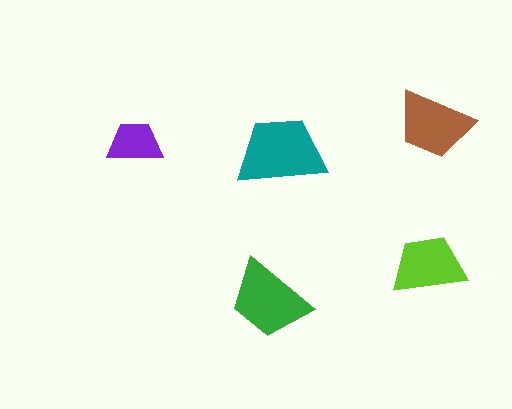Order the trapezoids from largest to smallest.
the teal one, the green one, the brown one, the lime one, the purple one.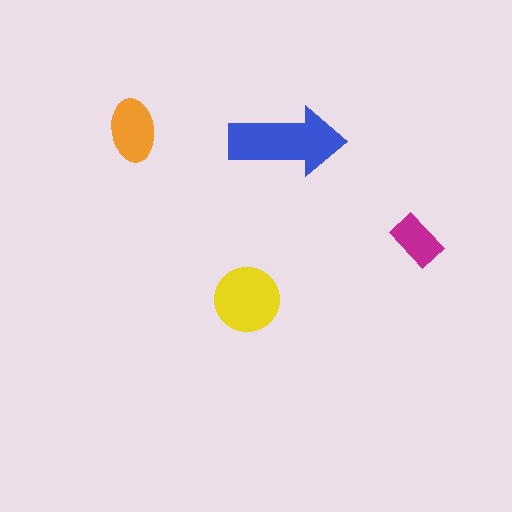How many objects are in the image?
There are 4 objects in the image.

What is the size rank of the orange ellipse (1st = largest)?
3rd.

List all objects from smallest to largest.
The magenta rectangle, the orange ellipse, the yellow circle, the blue arrow.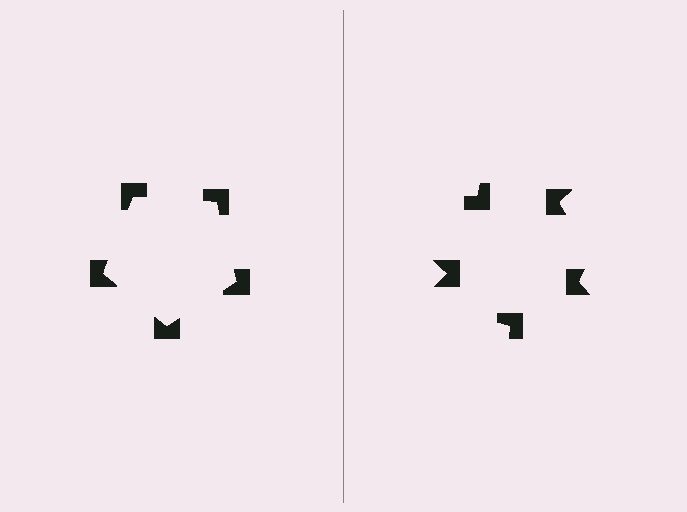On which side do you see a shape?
An illusory pentagon appears on the left side. On the right side the wedge cuts are rotated, so no coherent shape forms.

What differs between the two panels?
The notched squares are positioned identically on both sides; only the wedge orientations differ. On the left they align to a pentagon; on the right they are misaligned.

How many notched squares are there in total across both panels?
10 — 5 on each side.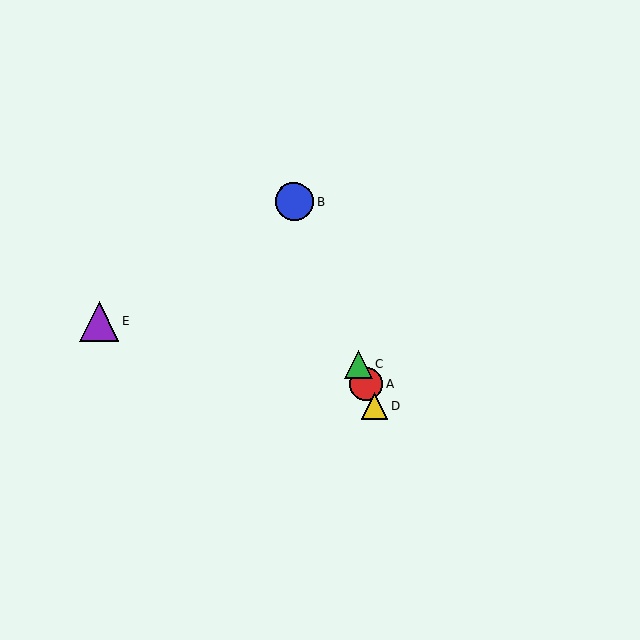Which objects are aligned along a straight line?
Objects A, B, C, D are aligned along a straight line.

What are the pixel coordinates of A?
Object A is at (366, 384).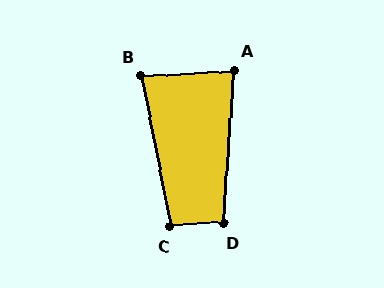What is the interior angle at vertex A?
Approximately 83 degrees (acute).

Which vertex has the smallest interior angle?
B, at approximately 82 degrees.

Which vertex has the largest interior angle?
D, at approximately 98 degrees.